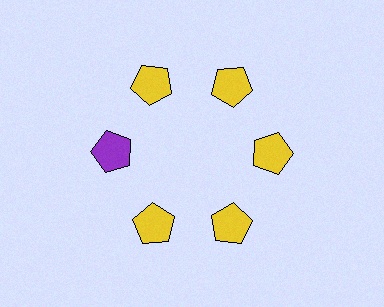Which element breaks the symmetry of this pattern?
The purple pentagon at roughly the 9 o'clock position breaks the symmetry. All other shapes are yellow pentagons.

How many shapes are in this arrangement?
There are 6 shapes arranged in a ring pattern.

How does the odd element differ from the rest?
It has a different color: purple instead of yellow.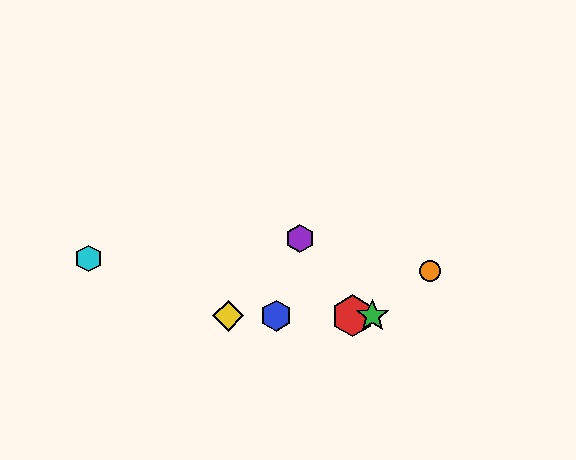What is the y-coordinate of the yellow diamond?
The yellow diamond is at y≈316.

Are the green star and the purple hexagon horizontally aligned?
No, the green star is at y≈316 and the purple hexagon is at y≈239.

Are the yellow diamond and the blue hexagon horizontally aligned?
Yes, both are at y≈316.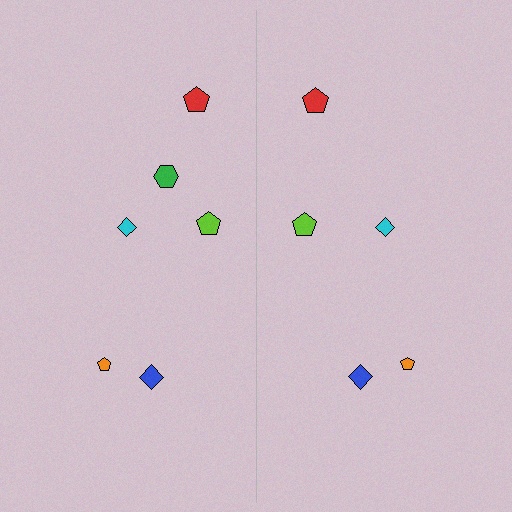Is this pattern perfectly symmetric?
No, the pattern is not perfectly symmetric. A green hexagon is missing from the right side.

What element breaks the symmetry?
A green hexagon is missing from the right side.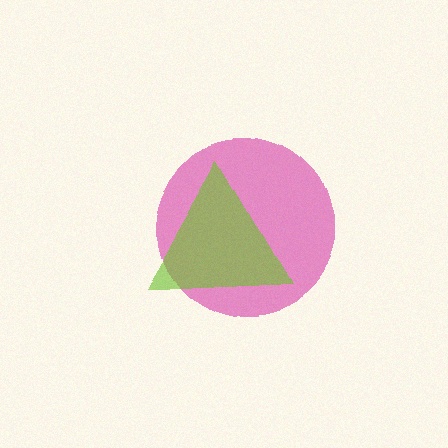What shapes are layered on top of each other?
The layered shapes are: a magenta circle, a lime triangle.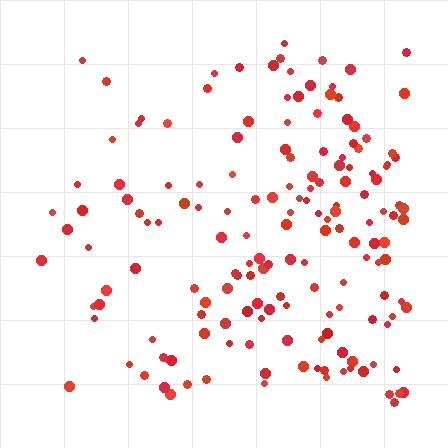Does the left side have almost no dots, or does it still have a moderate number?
Still a moderate number, just noticeably fewer than the right.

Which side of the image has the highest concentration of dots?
The right.